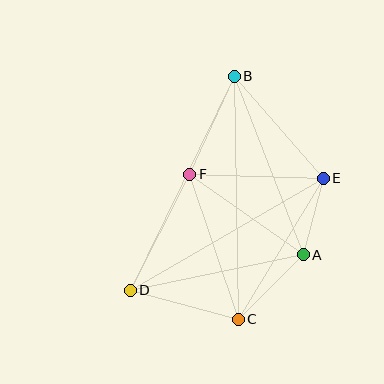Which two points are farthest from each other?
Points B and C are farthest from each other.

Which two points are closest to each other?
Points A and E are closest to each other.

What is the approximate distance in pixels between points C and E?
The distance between C and E is approximately 165 pixels.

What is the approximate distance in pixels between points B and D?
The distance between B and D is approximately 238 pixels.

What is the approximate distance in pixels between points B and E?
The distance between B and E is approximately 135 pixels.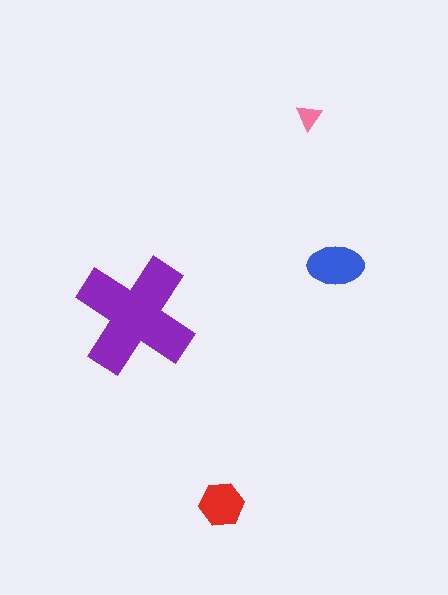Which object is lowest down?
The red hexagon is bottommost.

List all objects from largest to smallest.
The purple cross, the blue ellipse, the red hexagon, the pink triangle.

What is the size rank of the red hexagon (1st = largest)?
3rd.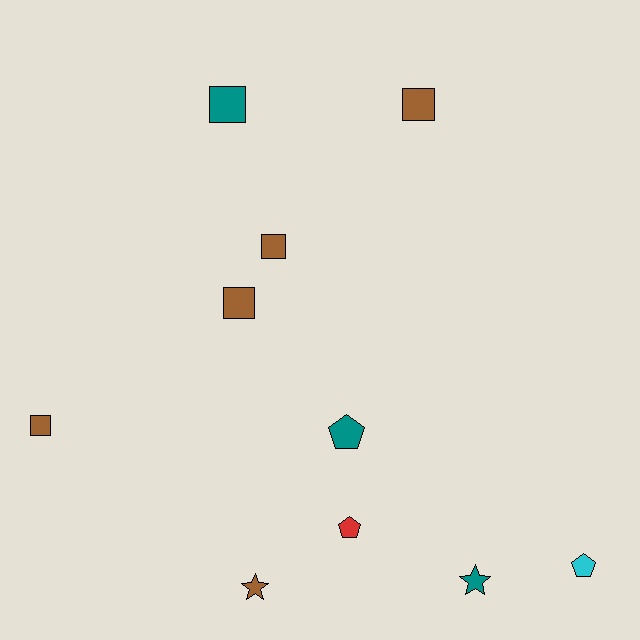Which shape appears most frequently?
Square, with 5 objects.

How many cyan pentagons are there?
There is 1 cyan pentagon.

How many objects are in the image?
There are 10 objects.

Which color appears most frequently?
Brown, with 5 objects.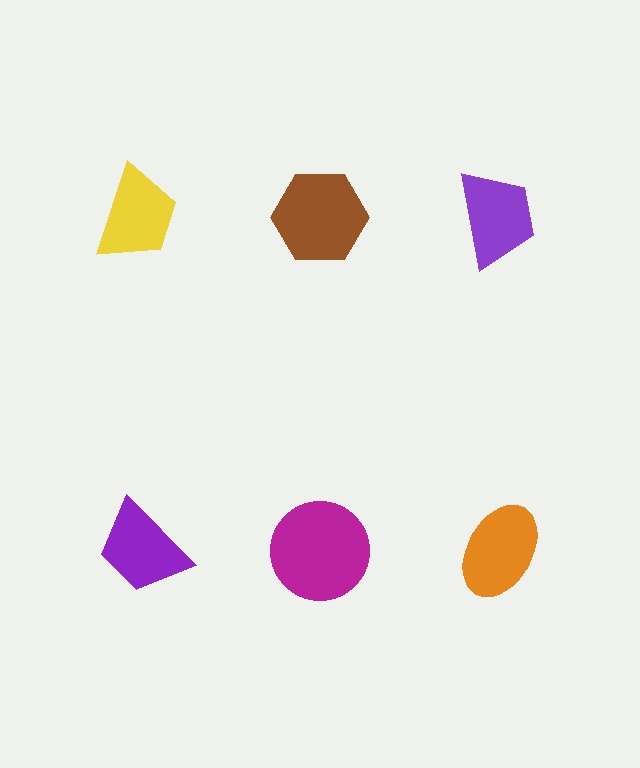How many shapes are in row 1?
3 shapes.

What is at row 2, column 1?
A purple trapezoid.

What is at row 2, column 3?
An orange ellipse.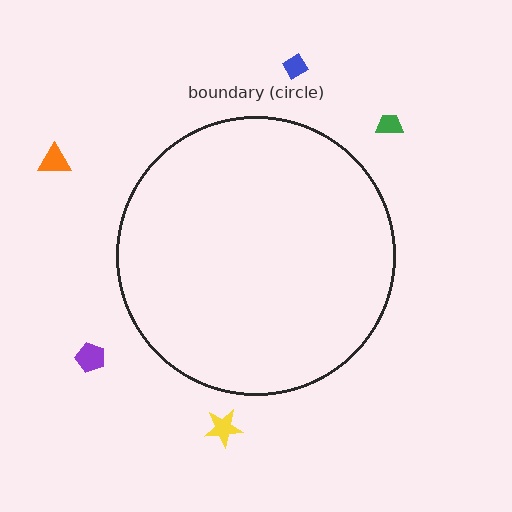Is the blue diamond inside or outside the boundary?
Outside.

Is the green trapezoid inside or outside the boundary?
Outside.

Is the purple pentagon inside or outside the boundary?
Outside.